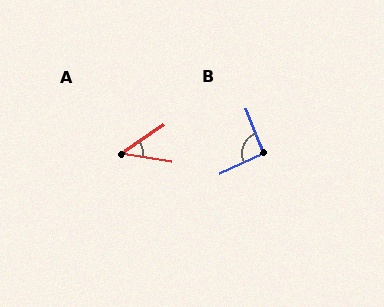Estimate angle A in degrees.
Approximately 43 degrees.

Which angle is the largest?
B, at approximately 93 degrees.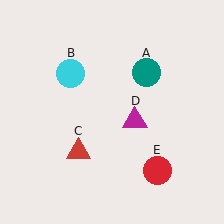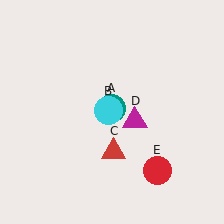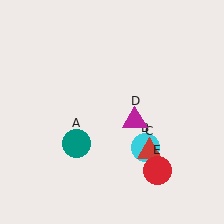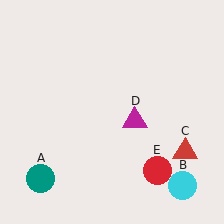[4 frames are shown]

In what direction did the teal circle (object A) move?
The teal circle (object A) moved down and to the left.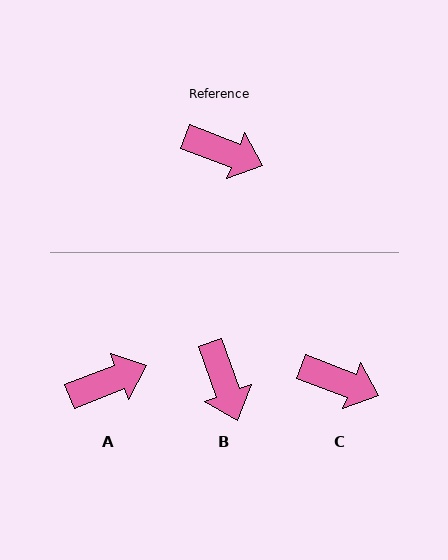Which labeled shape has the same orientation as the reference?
C.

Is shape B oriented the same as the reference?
No, it is off by about 50 degrees.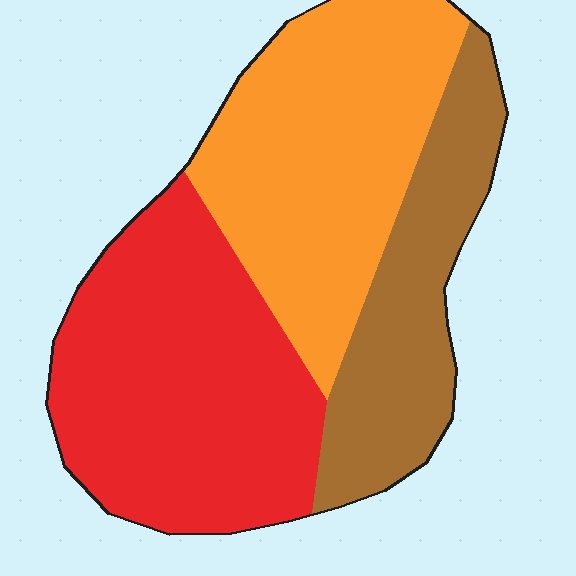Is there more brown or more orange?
Orange.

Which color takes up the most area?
Red, at roughly 40%.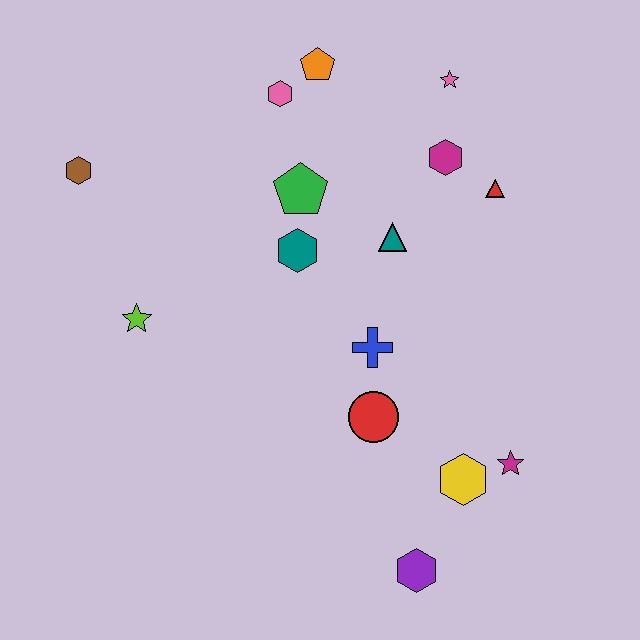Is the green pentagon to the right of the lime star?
Yes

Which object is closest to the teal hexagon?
The green pentagon is closest to the teal hexagon.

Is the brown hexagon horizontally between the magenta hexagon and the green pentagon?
No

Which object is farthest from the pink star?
The purple hexagon is farthest from the pink star.